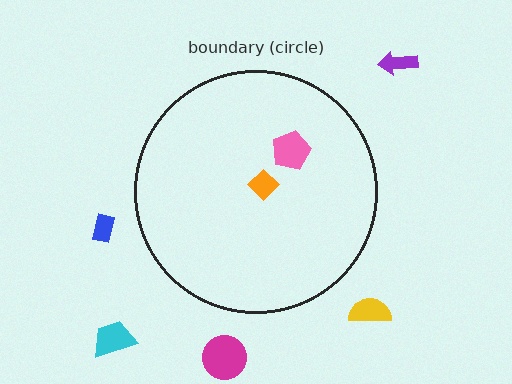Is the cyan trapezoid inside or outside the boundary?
Outside.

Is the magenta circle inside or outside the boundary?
Outside.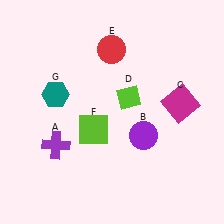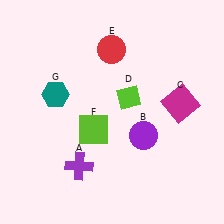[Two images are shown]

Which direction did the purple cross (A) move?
The purple cross (A) moved right.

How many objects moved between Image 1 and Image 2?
1 object moved between the two images.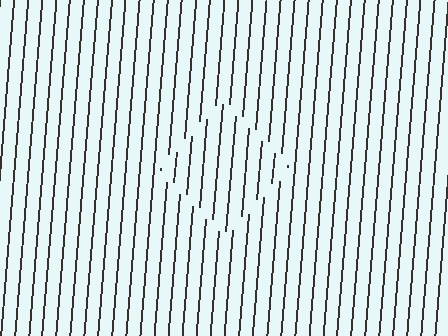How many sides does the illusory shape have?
4 sides — the line-ends trace a square.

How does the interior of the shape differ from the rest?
The interior of the shape contains the same grating, shifted by half a period — the contour is defined by the phase discontinuity where line-ends from the inner and outer gratings abut.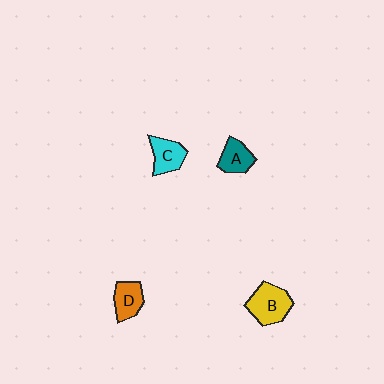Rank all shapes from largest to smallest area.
From largest to smallest: B (yellow), C (cyan), D (orange), A (teal).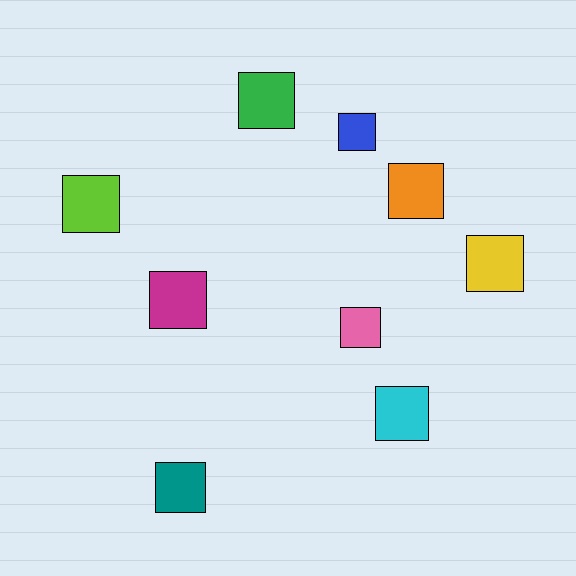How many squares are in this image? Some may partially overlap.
There are 9 squares.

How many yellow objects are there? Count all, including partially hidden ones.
There is 1 yellow object.